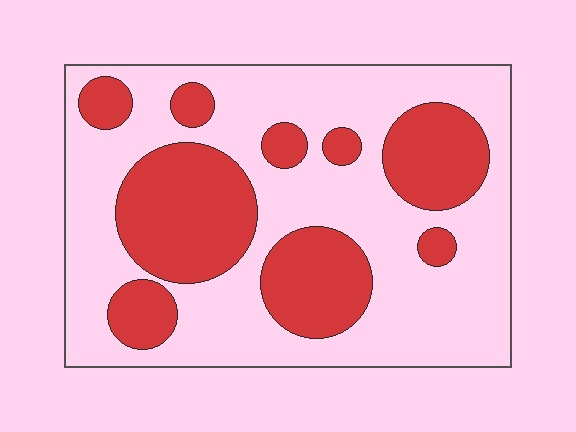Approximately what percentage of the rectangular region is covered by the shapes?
Approximately 35%.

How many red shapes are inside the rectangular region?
9.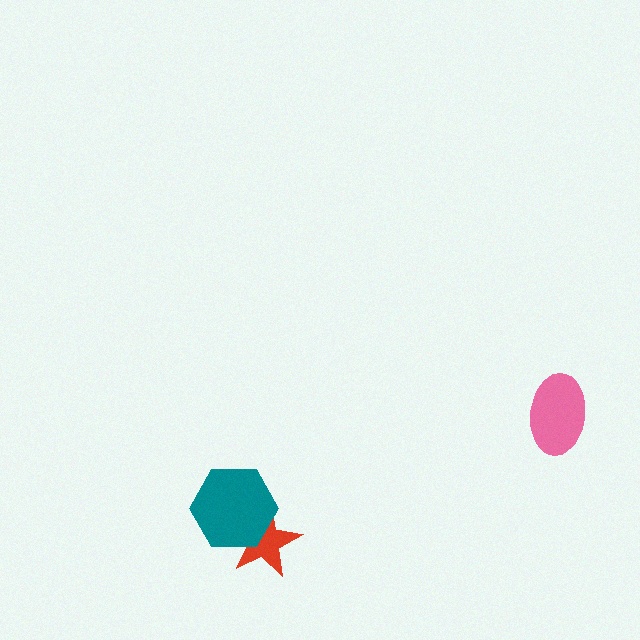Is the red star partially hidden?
Yes, it is partially covered by another shape.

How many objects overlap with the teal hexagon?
1 object overlaps with the teal hexagon.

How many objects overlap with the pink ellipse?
0 objects overlap with the pink ellipse.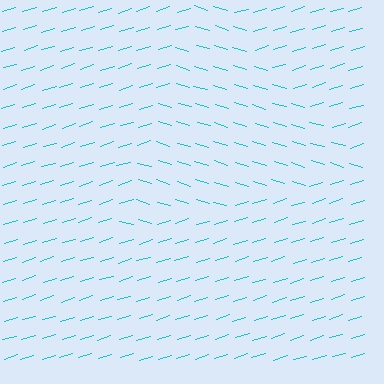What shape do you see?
I see a triangle.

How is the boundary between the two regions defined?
The boundary is defined purely by a change in line orientation (approximately 34 degrees difference). All lines are the same color and thickness.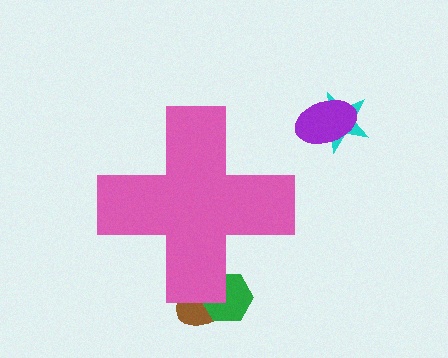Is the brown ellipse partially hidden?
Yes, the brown ellipse is partially hidden behind the pink cross.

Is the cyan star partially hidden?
No, the cyan star is fully visible.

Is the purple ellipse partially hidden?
No, the purple ellipse is fully visible.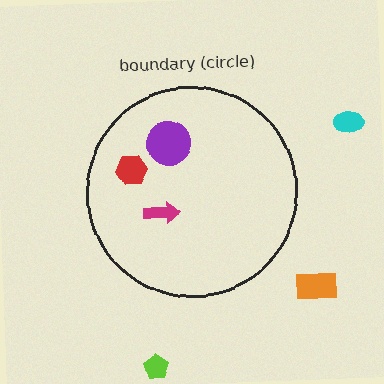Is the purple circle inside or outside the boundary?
Inside.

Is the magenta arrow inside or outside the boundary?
Inside.